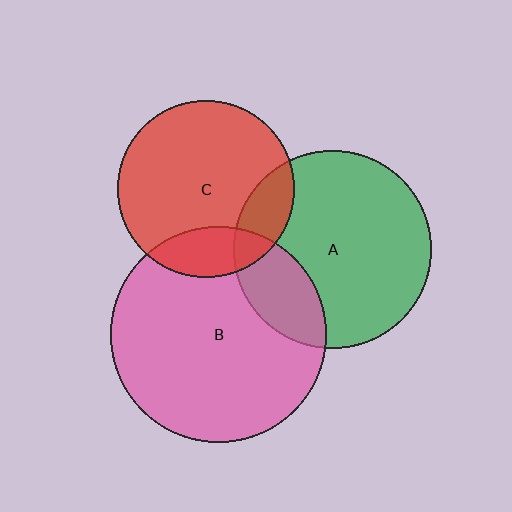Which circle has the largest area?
Circle B (pink).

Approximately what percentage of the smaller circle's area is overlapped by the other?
Approximately 15%.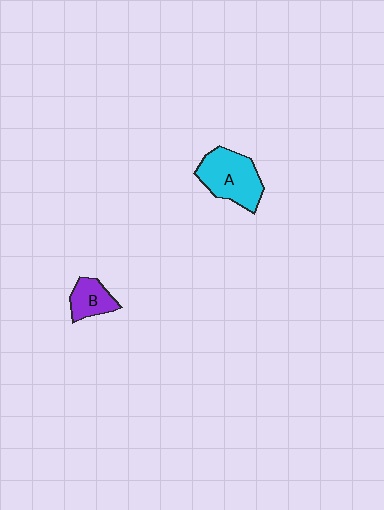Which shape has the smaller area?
Shape B (purple).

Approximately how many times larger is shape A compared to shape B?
Approximately 1.9 times.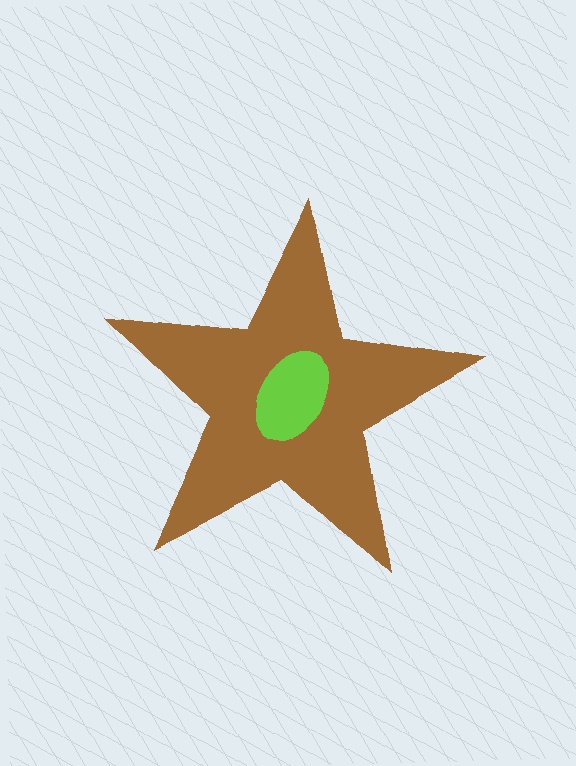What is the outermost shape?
The brown star.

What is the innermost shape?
The lime ellipse.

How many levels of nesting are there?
2.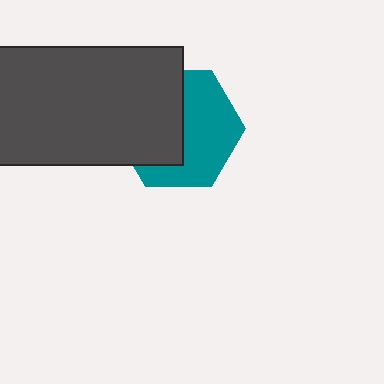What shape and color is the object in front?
The object in front is a dark gray rectangle.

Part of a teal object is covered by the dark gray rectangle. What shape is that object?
It is a hexagon.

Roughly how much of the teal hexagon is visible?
About half of it is visible (roughly 53%).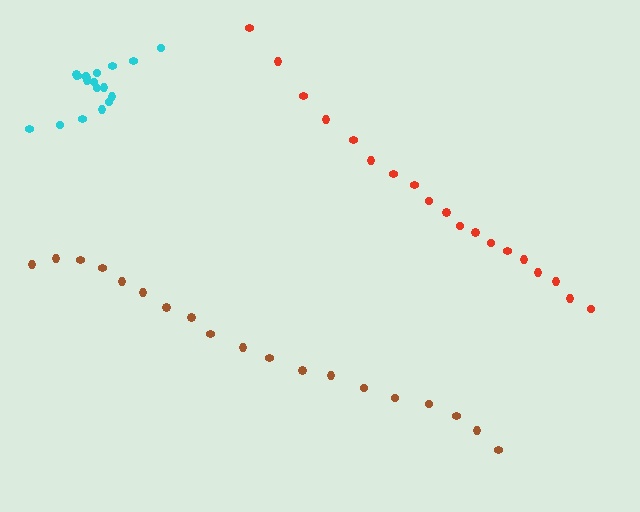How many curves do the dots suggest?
There are 3 distinct paths.